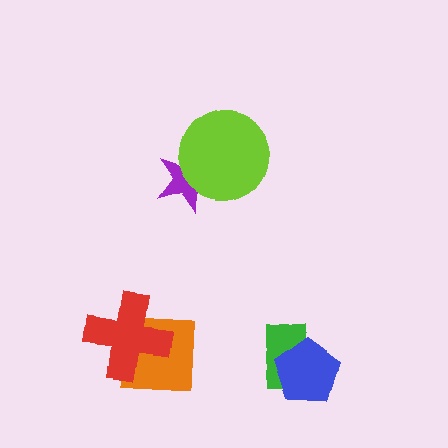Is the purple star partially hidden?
Yes, it is partially covered by another shape.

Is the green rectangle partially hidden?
Yes, it is partially covered by another shape.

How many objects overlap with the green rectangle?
1 object overlaps with the green rectangle.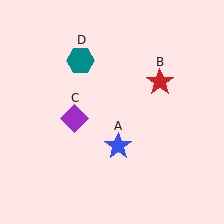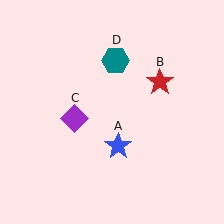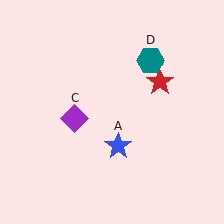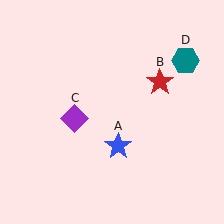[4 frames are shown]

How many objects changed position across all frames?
1 object changed position: teal hexagon (object D).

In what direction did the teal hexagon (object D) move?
The teal hexagon (object D) moved right.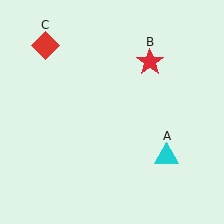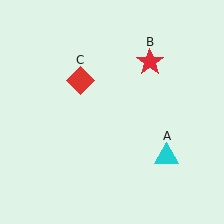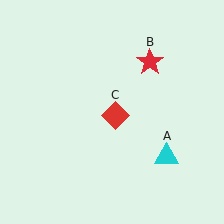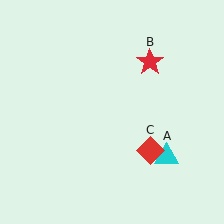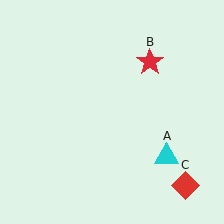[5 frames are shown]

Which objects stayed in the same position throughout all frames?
Cyan triangle (object A) and red star (object B) remained stationary.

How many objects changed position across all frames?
1 object changed position: red diamond (object C).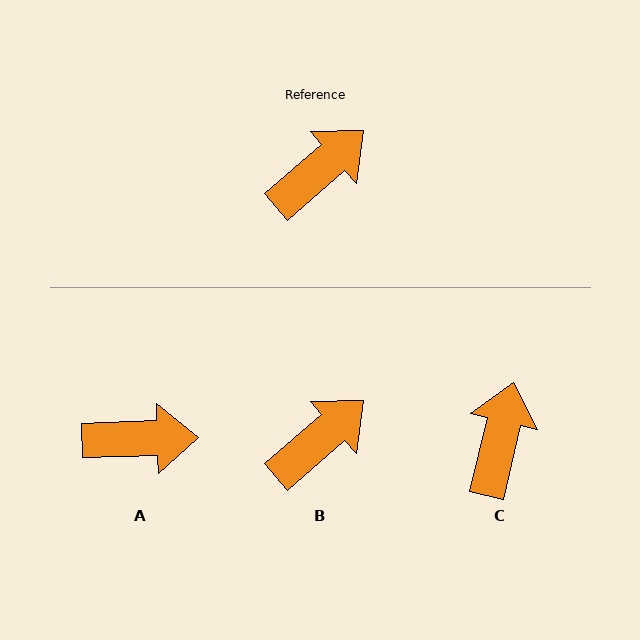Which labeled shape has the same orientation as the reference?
B.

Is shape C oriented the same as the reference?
No, it is off by about 36 degrees.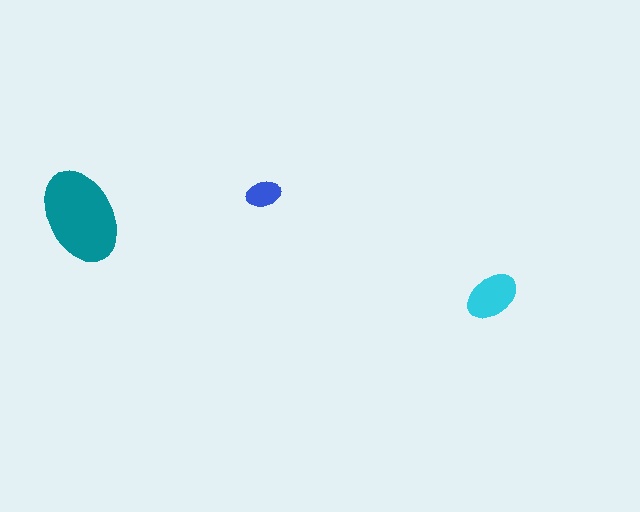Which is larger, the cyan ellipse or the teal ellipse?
The teal one.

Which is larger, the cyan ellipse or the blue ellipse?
The cyan one.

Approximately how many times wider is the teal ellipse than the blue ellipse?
About 2.5 times wider.